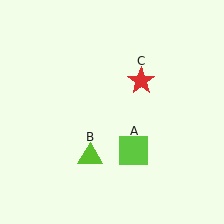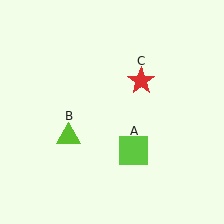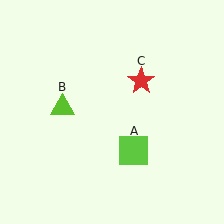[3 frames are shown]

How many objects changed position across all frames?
1 object changed position: lime triangle (object B).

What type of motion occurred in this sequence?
The lime triangle (object B) rotated clockwise around the center of the scene.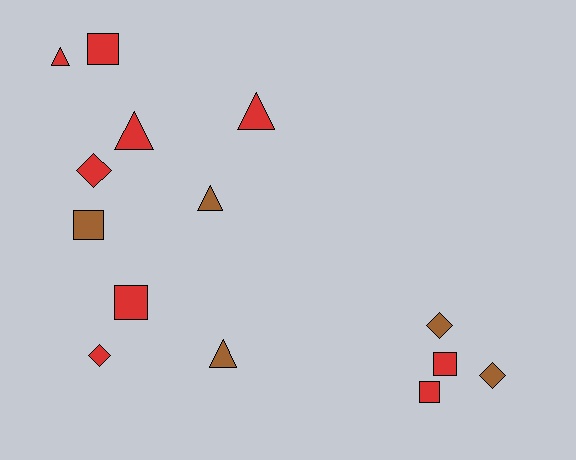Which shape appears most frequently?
Triangle, with 5 objects.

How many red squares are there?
There are 4 red squares.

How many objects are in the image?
There are 14 objects.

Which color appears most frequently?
Red, with 9 objects.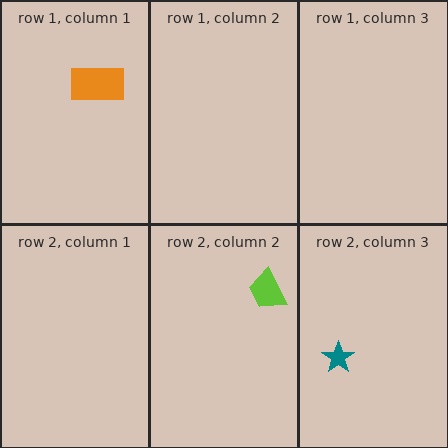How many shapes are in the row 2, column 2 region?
1.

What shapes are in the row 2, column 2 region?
The lime trapezoid.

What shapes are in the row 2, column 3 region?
The teal star.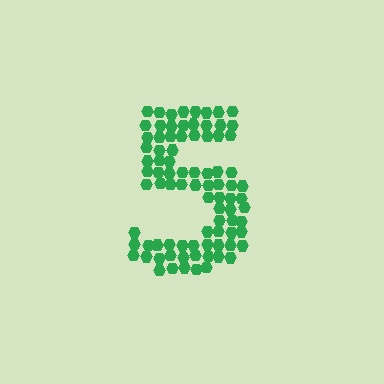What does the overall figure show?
The overall figure shows the digit 5.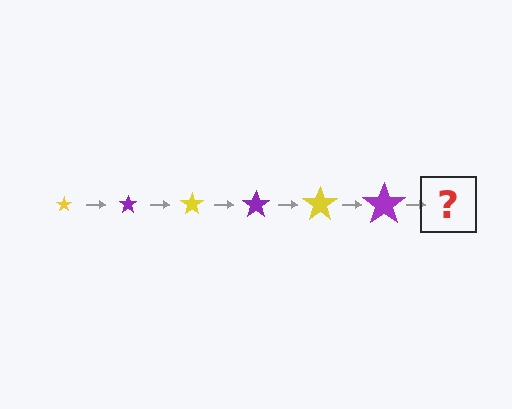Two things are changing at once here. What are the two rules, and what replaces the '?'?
The two rules are that the star grows larger each step and the color cycles through yellow and purple. The '?' should be a yellow star, larger than the previous one.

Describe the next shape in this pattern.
It should be a yellow star, larger than the previous one.